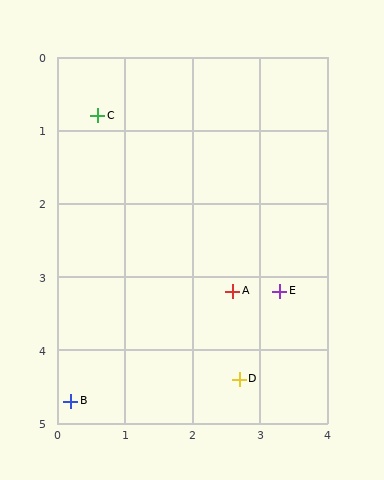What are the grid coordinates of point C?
Point C is at approximately (0.6, 0.8).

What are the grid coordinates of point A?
Point A is at approximately (2.6, 3.2).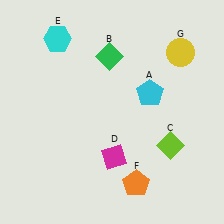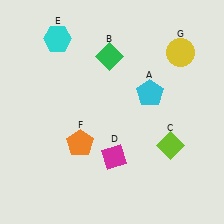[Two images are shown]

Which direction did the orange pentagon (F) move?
The orange pentagon (F) moved left.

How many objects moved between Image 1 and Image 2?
1 object moved between the two images.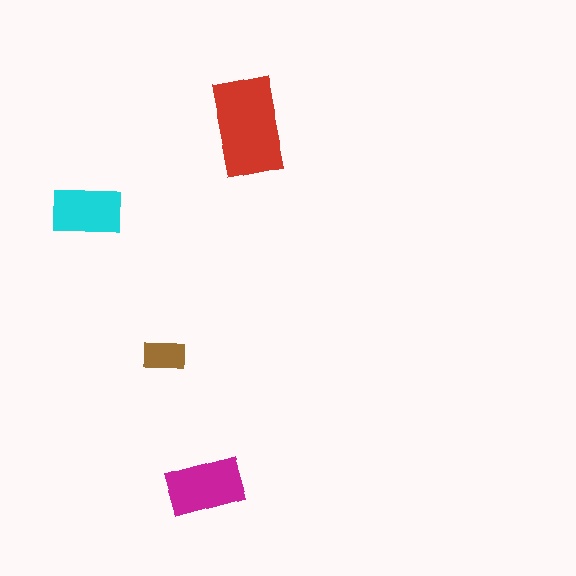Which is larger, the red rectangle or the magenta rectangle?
The red one.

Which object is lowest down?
The magenta rectangle is bottommost.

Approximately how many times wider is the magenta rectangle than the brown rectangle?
About 2 times wider.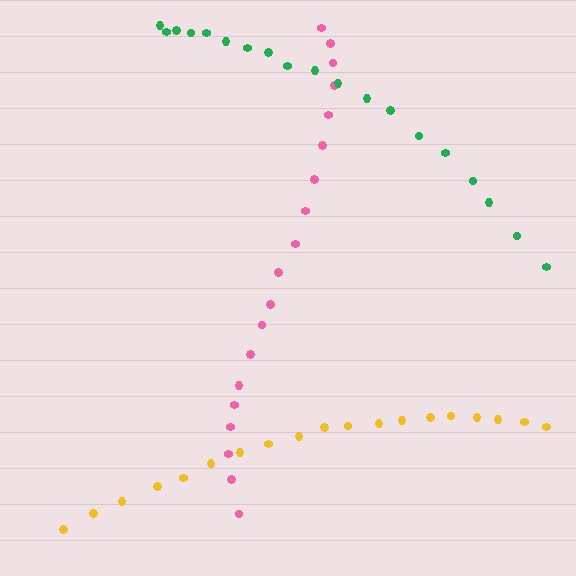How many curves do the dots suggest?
There are 3 distinct paths.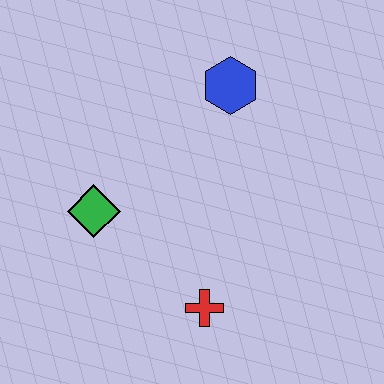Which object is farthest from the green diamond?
The blue hexagon is farthest from the green diamond.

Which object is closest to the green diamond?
The red cross is closest to the green diamond.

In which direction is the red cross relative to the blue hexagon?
The red cross is below the blue hexagon.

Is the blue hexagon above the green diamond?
Yes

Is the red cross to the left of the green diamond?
No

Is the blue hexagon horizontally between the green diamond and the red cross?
No